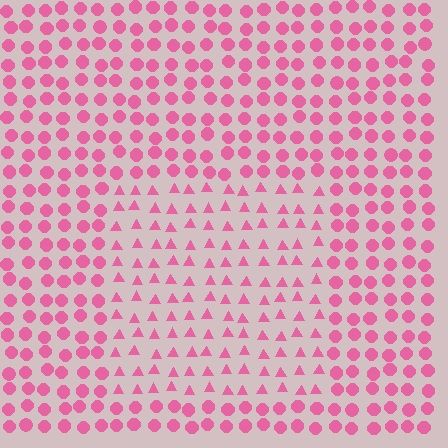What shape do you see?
I see a rectangle.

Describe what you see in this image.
The image is filled with small pink elements arranged in a uniform grid. A rectangle-shaped region contains triangles, while the surrounding area contains circles. The boundary is defined purely by the change in element shape.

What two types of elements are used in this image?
The image uses triangles inside the rectangle region and circles outside it.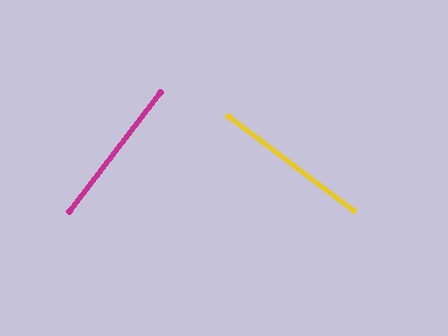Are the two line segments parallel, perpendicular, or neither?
Perpendicular — they meet at approximately 90°.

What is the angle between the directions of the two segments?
Approximately 90 degrees.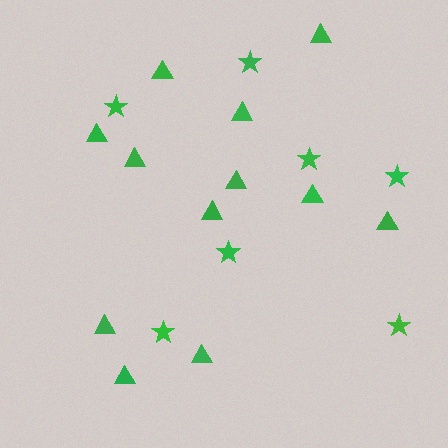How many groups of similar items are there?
There are 2 groups: one group of stars (7) and one group of triangles (12).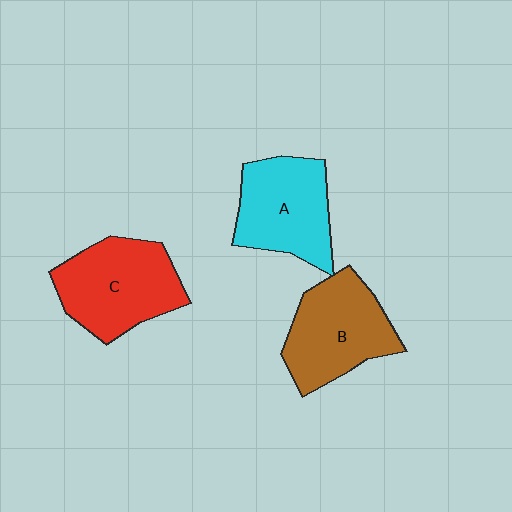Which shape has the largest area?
Shape C (red).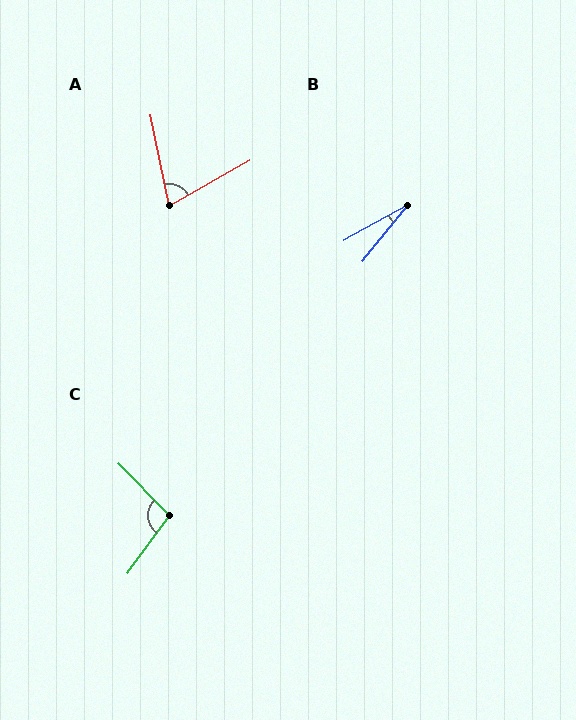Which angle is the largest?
C, at approximately 100 degrees.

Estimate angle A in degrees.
Approximately 72 degrees.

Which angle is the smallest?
B, at approximately 23 degrees.